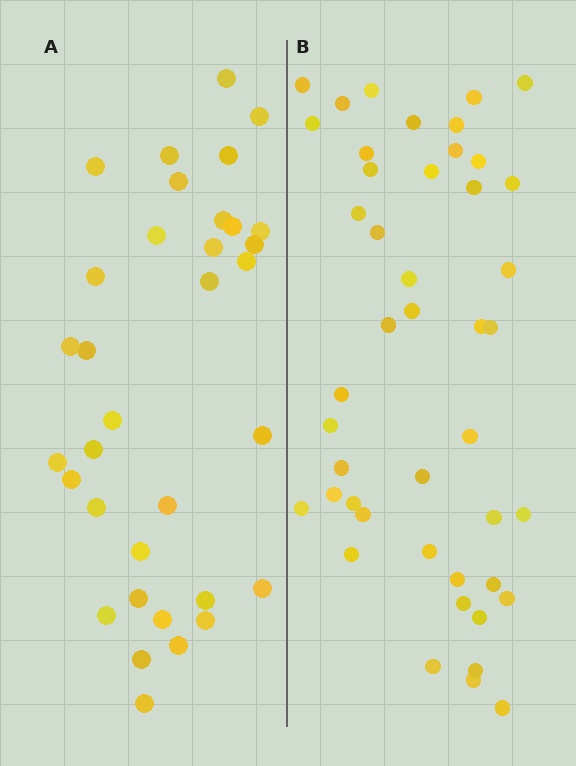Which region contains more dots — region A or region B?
Region B (the right region) has more dots.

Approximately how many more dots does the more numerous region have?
Region B has roughly 12 or so more dots than region A.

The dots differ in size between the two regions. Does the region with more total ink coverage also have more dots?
No. Region A has more total ink coverage because its dots are larger, but region B actually contains more individual dots. Total area can be misleading — the number of items is what matters here.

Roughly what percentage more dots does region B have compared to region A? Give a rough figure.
About 30% more.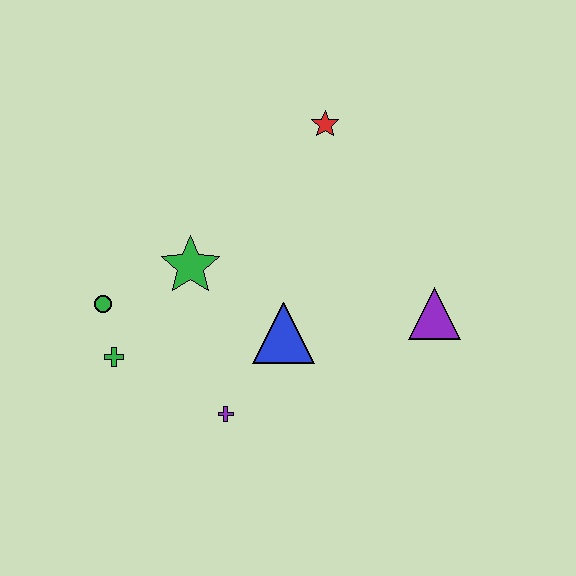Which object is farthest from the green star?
The purple triangle is farthest from the green star.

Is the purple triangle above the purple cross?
Yes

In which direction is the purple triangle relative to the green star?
The purple triangle is to the right of the green star.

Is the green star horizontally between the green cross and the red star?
Yes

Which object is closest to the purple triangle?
The blue triangle is closest to the purple triangle.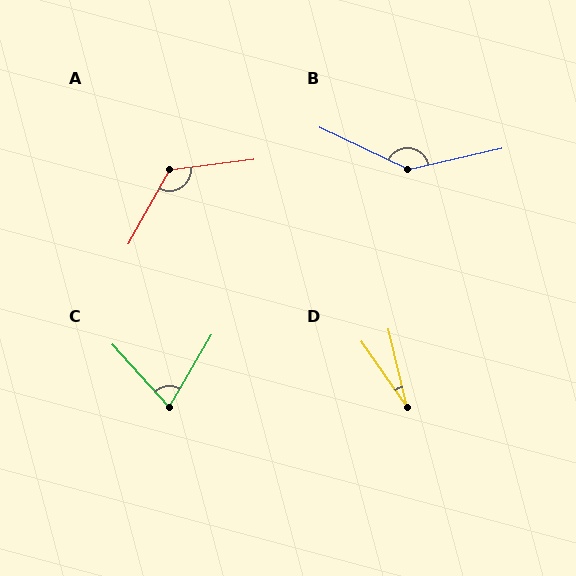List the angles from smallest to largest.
D (22°), C (73°), A (126°), B (142°).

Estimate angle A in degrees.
Approximately 126 degrees.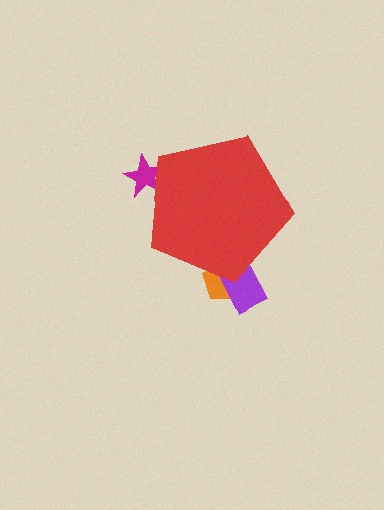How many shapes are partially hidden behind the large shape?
3 shapes are partially hidden.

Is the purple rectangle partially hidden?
Yes, the purple rectangle is partially hidden behind the red pentagon.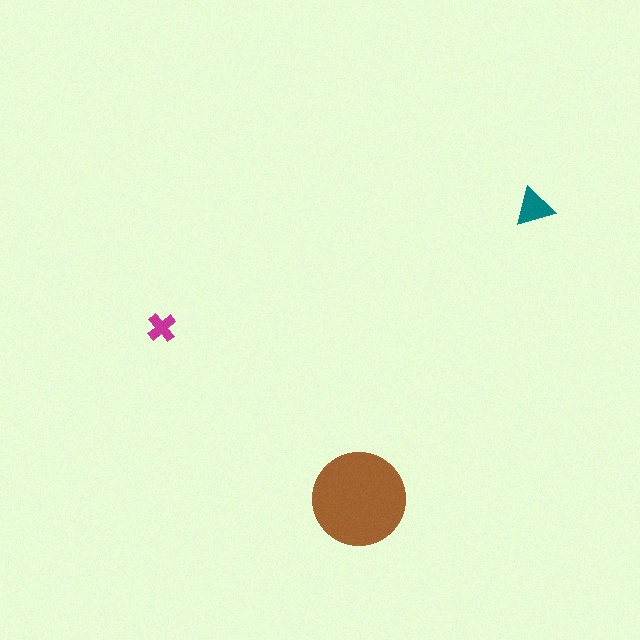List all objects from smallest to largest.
The magenta cross, the teal triangle, the brown circle.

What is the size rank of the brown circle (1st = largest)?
1st.